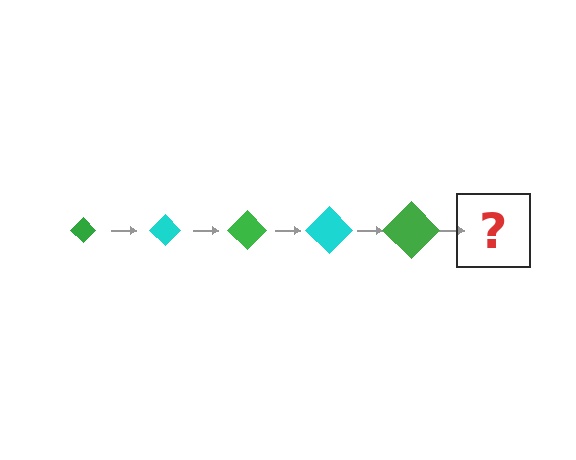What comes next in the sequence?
The next element should be a cyan diamond, larger than the previous one.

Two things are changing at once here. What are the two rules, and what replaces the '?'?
The two rules are that the diamond grows larger each step and the color cycles through green and cyan. The '?' should be a cyan diamond, larger than the previous one.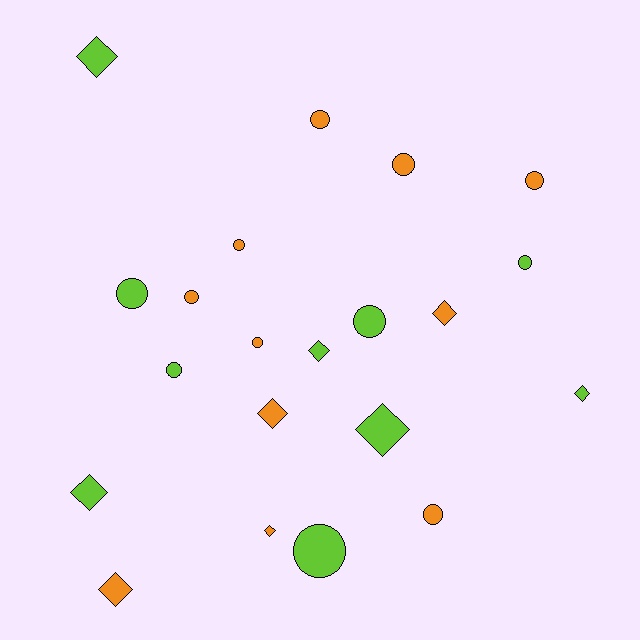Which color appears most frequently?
Orange, with 11 objects.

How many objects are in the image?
There are 21 objects.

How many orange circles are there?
There are 7 orange circles.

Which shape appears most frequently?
Circle, with 12 objects.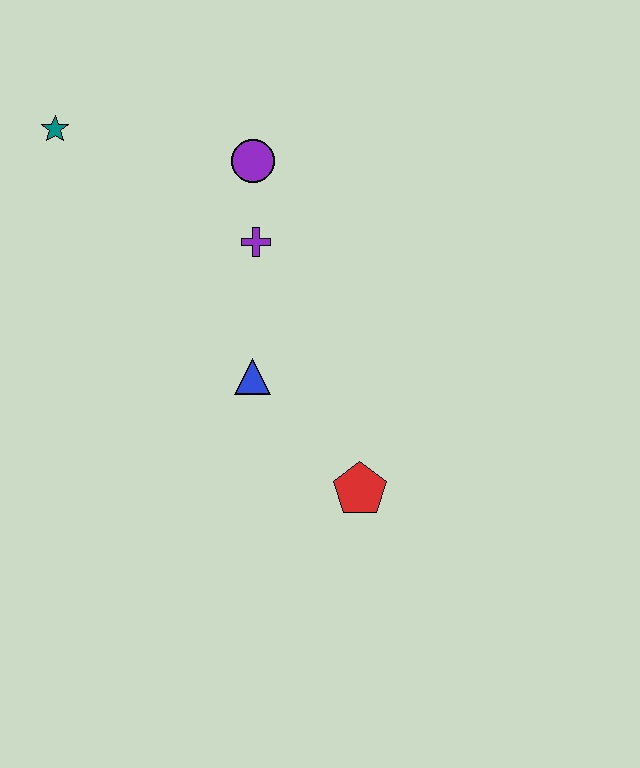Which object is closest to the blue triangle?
The purple cross is closest to the blue triangle.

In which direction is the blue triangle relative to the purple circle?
The blue triangle is below the purple circle.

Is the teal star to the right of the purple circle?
No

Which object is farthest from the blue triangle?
The teal star is farthest from the blue triangle.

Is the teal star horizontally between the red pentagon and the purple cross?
No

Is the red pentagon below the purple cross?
Yes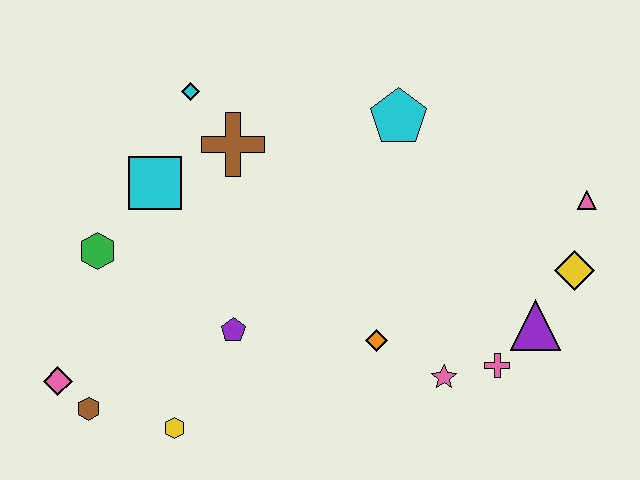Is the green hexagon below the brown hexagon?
No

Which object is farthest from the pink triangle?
The pink diamond is farthest from the pink triangle.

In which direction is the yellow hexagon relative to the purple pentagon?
The yellow hexagon is below the purple pentagon.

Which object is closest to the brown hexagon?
The pink diamond is closest to the brown hexagon.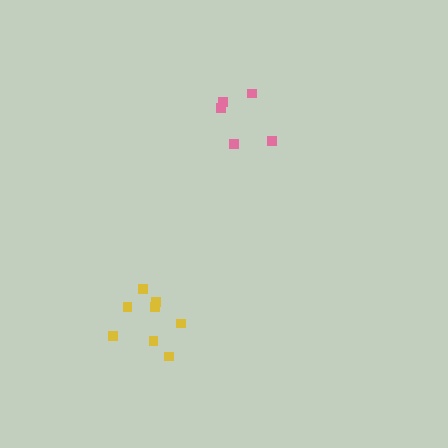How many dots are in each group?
Group 1: 8 dots, Group 2: 6 dots (14 total).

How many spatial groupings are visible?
There are 2 spatial groupings.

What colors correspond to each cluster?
The clusters are colored: yellow, pink.